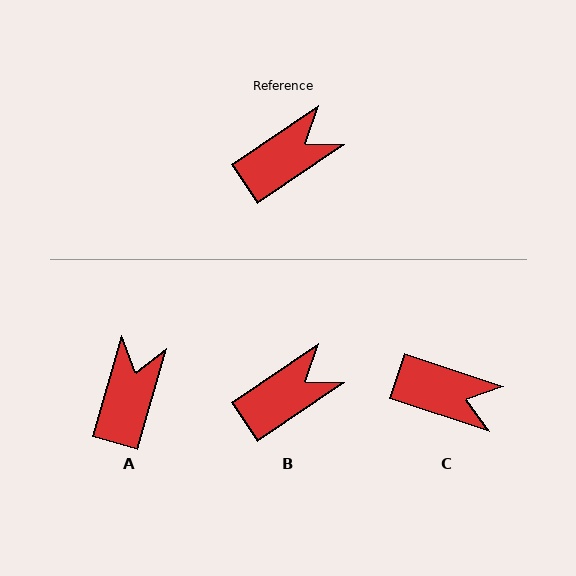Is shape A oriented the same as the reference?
No, it is off by about 40 degrees.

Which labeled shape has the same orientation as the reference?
B.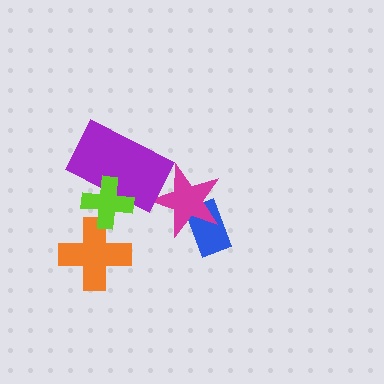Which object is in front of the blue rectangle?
The magenta star is in front of the blue rectangle.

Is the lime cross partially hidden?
No, no other shape covers it.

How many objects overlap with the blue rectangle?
1 object overlaps with the blue rectangle.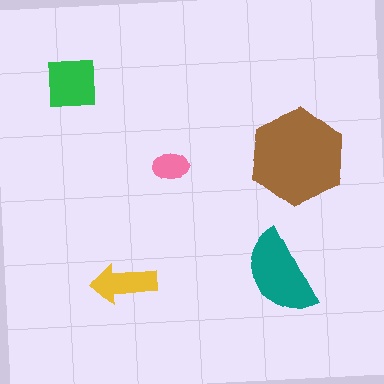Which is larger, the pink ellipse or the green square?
The green square.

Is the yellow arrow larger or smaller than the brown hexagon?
Smaller.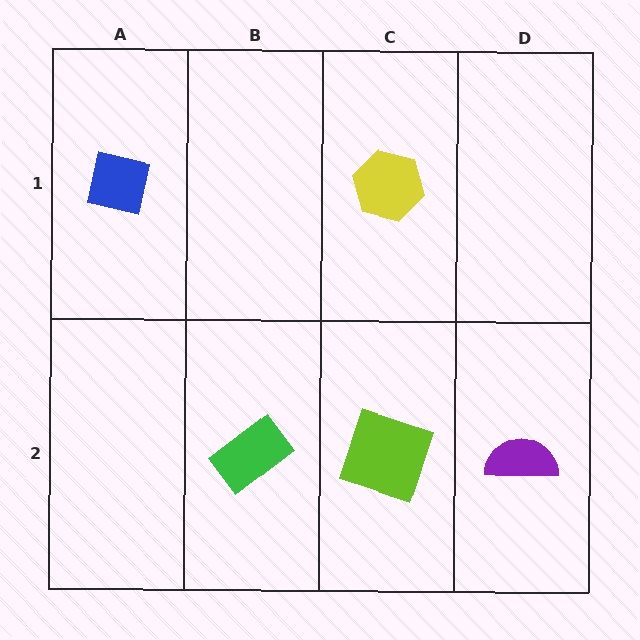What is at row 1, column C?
A yellow hexagon.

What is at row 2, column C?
A lime square.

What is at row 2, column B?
A green rectangle.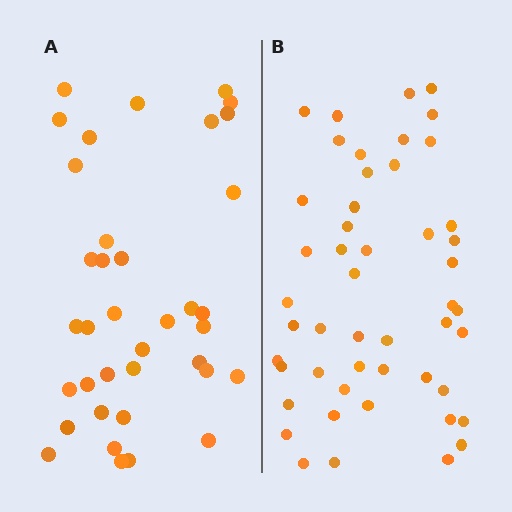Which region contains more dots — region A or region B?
Region B (the right region) has more dots.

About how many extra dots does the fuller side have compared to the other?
Region B has roughly 12 or so more dots than region A.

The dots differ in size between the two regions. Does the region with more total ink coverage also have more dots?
No. Region A has more total ink coverage because its dots are larger, but region B actually contains more individual dots. Total area can be misleading — the number of items is what matters here.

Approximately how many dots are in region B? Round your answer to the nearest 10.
About 50 dots. (The exact count is 49, which rounds to 50.)